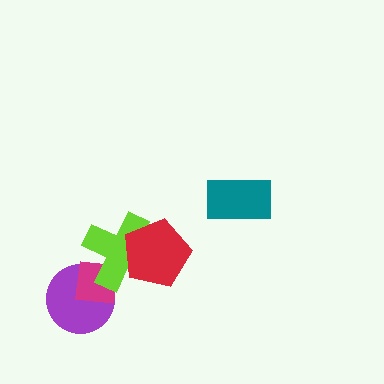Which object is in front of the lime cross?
The red pentagon is in front of the lime cross.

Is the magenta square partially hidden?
Yes, it is partially covered by another shape.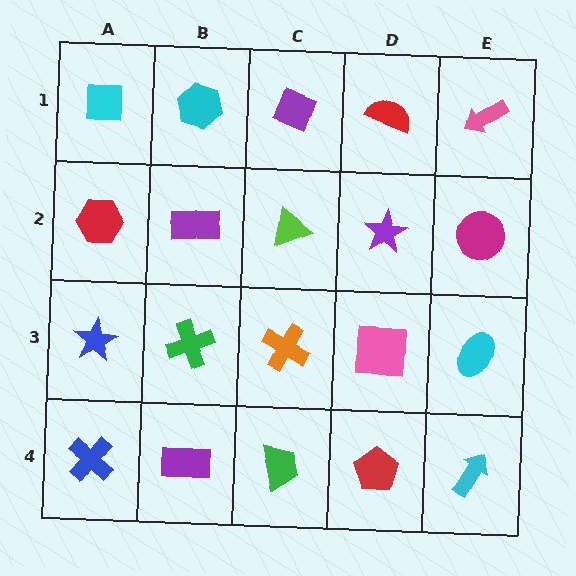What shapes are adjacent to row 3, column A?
A red hexagon (row 2, column A), a blue cross (row 4, column A), a green cross (row 3, column B).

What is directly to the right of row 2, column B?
A lime triangle.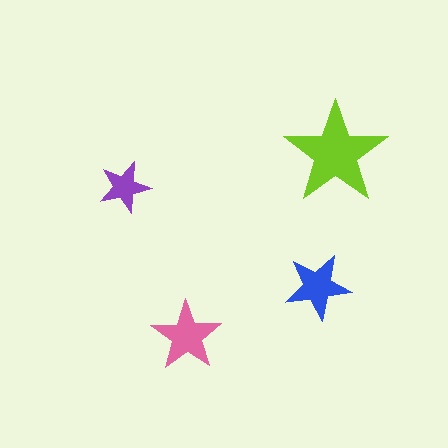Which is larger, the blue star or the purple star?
The blue one.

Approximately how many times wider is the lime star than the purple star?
About 2 times wider.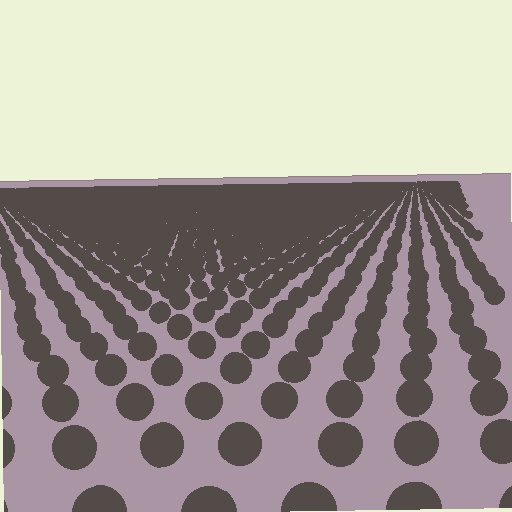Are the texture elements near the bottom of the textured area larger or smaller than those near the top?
Larger. Near the bottom, elements are closer to the viewer and appear at a bigger on-screen size.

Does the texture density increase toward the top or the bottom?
Density increases toward the top.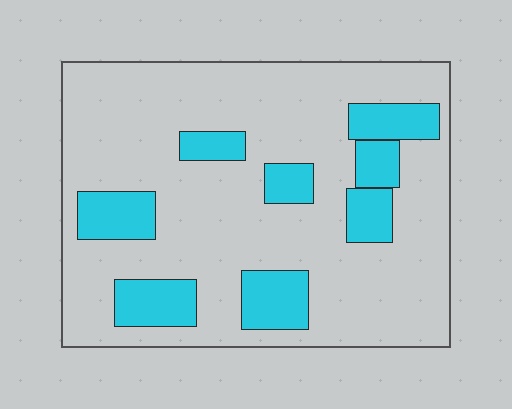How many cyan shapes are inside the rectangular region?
8.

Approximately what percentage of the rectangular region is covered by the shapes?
Approximately 20%.